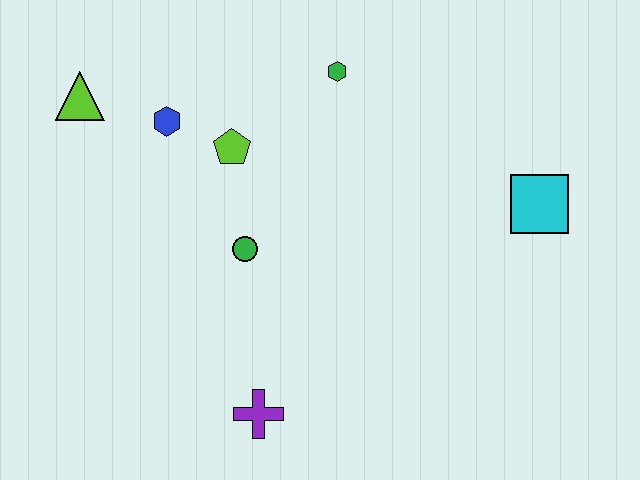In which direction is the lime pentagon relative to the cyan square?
The lime pentagon is to the left of the cyan square.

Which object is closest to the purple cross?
The green circle is closest to the purple cross.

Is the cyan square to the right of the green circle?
Yes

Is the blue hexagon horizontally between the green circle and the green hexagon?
No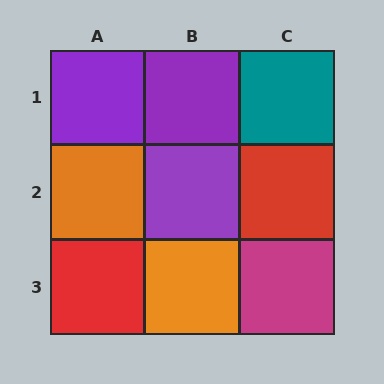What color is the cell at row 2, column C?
Red.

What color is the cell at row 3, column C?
Magenta.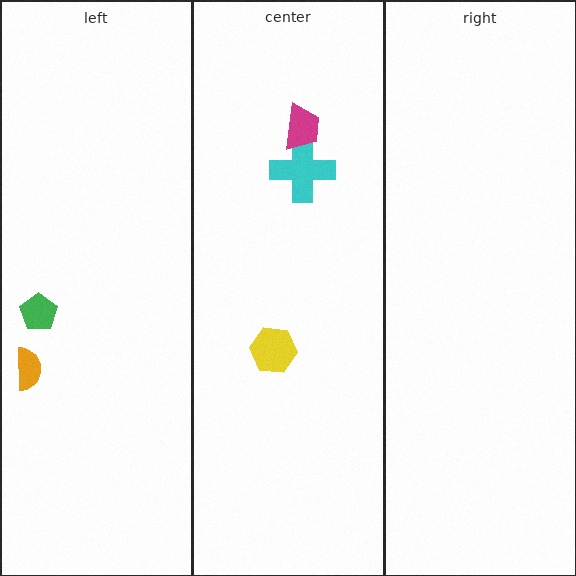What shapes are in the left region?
The orange semicircle, the green pentagon.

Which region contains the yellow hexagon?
The center region.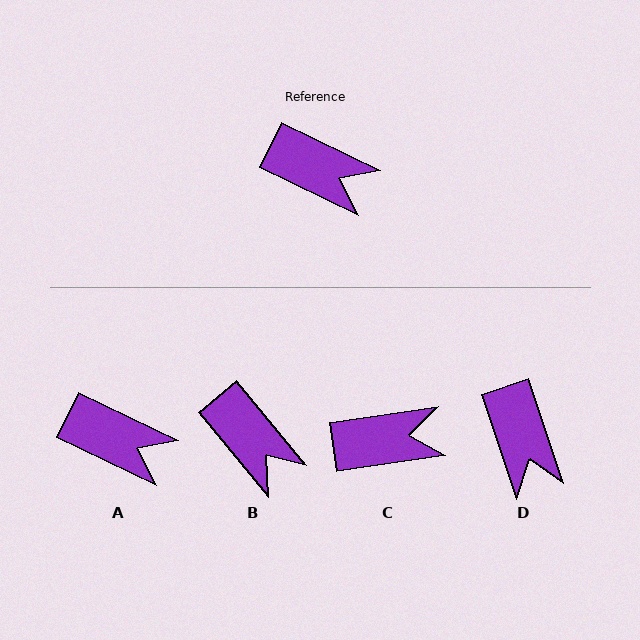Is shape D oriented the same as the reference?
No, it is off by about 46 degrees.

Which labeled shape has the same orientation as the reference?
A.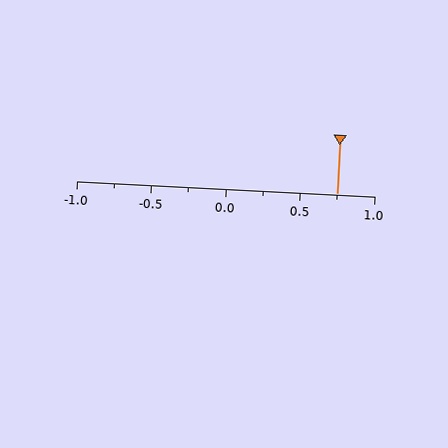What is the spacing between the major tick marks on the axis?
The major ticks are spaced 0.5 apart.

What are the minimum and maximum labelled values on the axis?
The axis runs from -1.0 to 1.0.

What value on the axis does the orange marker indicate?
The marker indicates approximately 0.75.